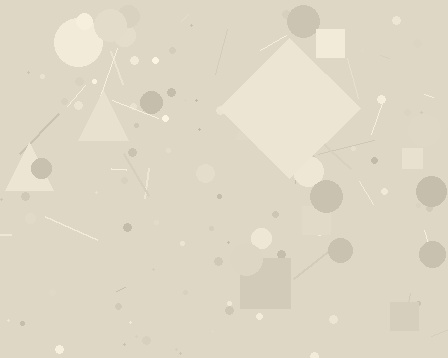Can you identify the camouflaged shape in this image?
The camouflaged shape is a diamond.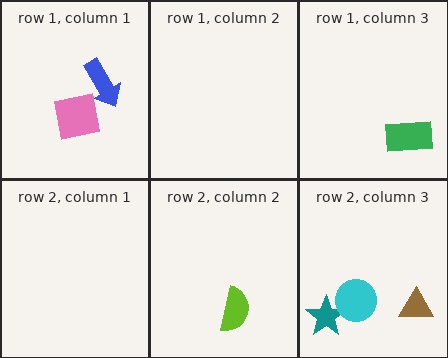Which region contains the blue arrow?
The row 1, column 1 region.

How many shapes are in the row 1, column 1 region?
2.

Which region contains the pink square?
The row 1, column 1 region.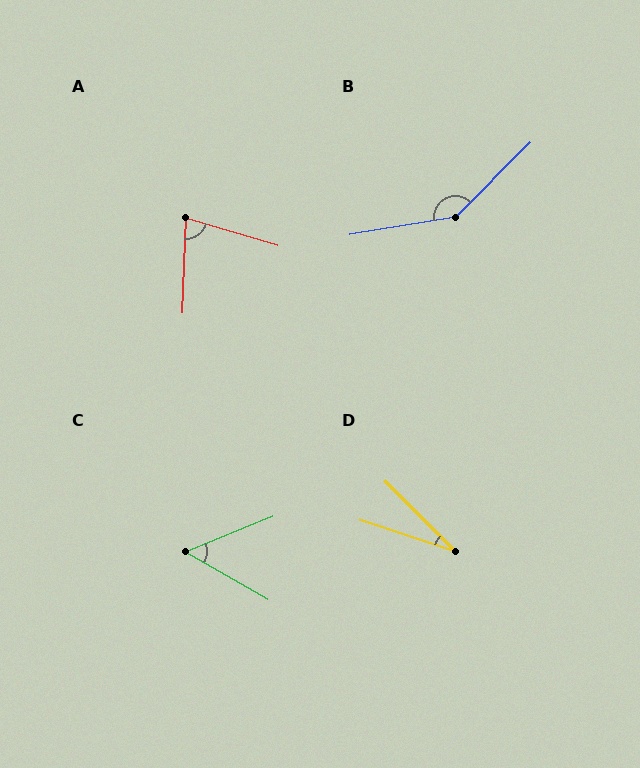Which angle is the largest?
B, at approximately 144 degrees.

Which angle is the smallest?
D, at approximately 27 degrees.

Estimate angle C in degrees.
Approximately 52 degrees.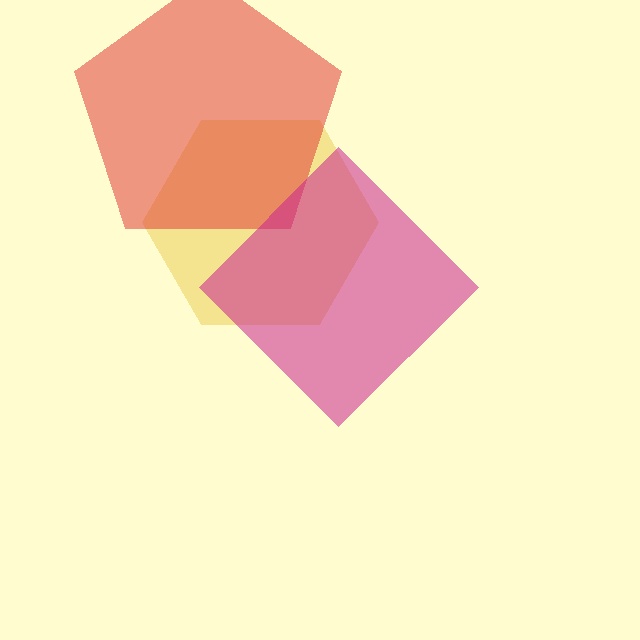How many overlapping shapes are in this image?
There are 3 overlapping shapes in the image.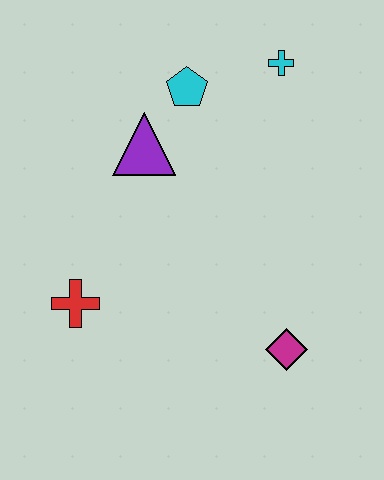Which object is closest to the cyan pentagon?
The purple triangle is closest to the cyan pentagon.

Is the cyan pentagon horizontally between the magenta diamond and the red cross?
Yes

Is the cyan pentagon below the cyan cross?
Yes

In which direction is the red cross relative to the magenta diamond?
The red cross is to the left of the magenta diamond.